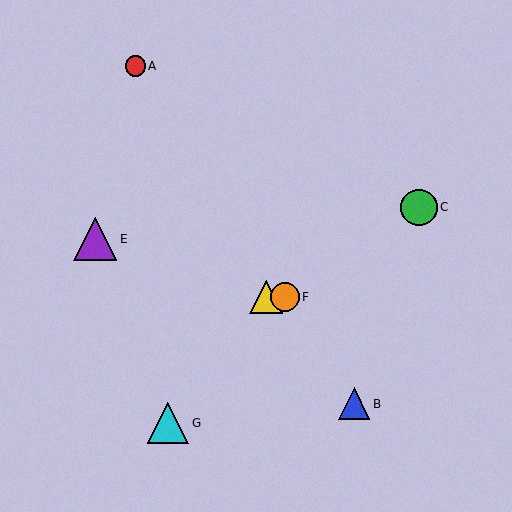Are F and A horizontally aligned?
No, F is at y≈297 and A is at y≈66.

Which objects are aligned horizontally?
Objects D, F are aligned horizontally.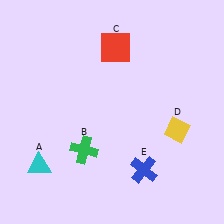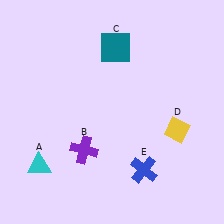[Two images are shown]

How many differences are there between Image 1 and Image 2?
There are 2 differences between the two images.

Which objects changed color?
B changed from green to purple. C changed from red to teal.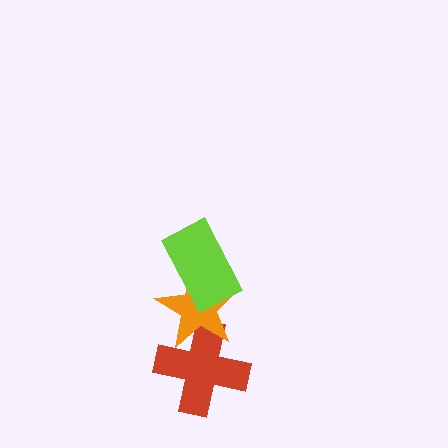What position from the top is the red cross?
The red cross is 3rd from the top.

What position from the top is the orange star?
The orange star is 2nd from the top.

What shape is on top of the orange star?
The lime rectangle is on top of the orange star.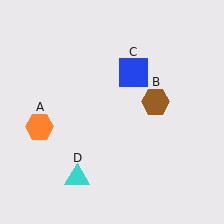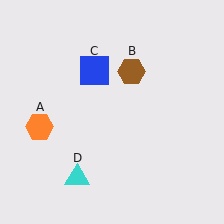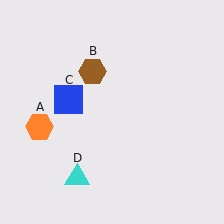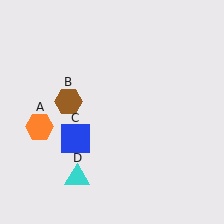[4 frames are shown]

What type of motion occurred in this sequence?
The brown hexagon (object B), blue square (object C) rotated counterclockwise around the center of the scene.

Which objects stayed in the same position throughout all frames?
Orange hexagon (object A) and cyan triangle (object D) remained stationary.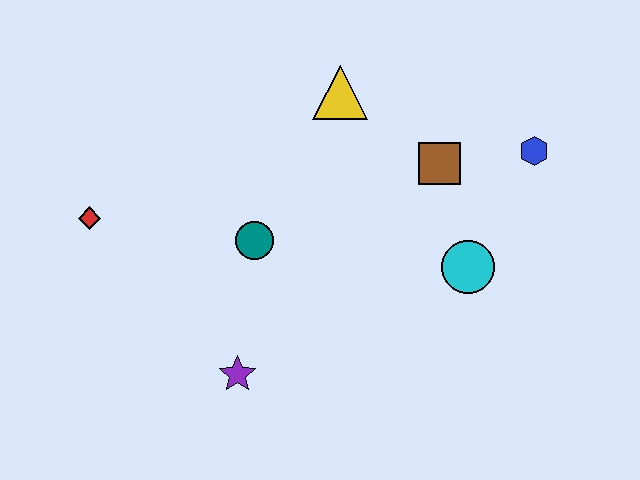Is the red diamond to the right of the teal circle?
No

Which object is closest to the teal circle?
The purple star is closest to the teal circle.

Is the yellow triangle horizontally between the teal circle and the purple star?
No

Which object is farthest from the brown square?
The red diamond is farthest from the brown square.